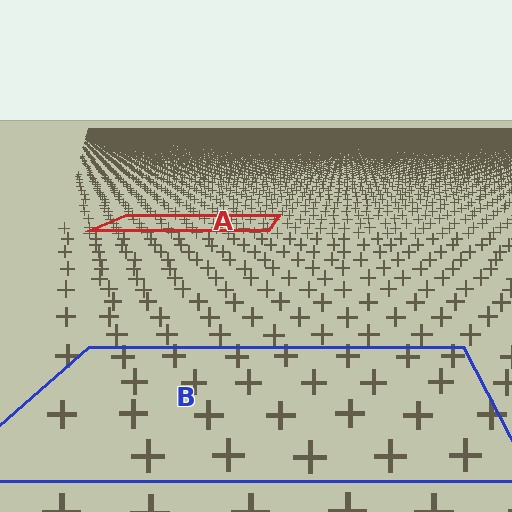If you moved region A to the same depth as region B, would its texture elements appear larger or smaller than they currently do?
They would appear larger. At a closer depth, the same texture elements are projected at a bigger on-screen size.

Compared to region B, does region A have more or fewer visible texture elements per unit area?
Region A has more texture elements per unit area — they are packed more densely because it is farther away.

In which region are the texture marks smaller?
The texture marks are smaller in region A, because it is farther away.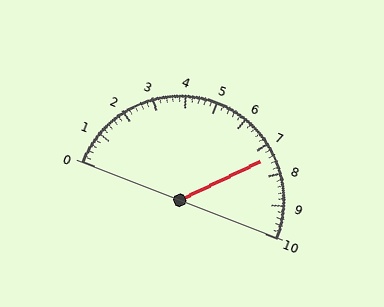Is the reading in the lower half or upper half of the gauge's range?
The reading is in the upper half of the range (0 to 10).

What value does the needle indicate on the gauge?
The needle indicates approximately 7.4.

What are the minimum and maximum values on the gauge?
The gauge ranges from 0 to 10.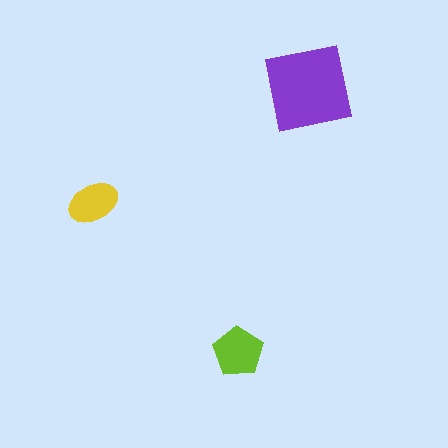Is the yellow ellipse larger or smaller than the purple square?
Smaller.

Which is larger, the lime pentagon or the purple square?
The purple square.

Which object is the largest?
The purple square.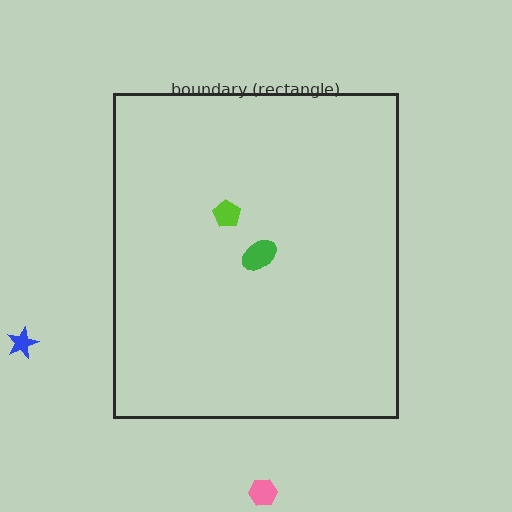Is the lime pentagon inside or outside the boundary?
Inside.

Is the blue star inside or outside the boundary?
Outside.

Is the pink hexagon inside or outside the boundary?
Outside.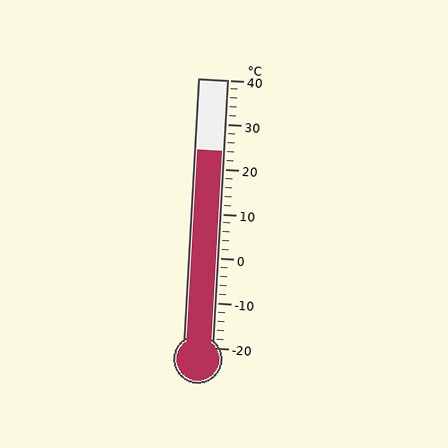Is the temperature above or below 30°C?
The temperature is below 30°C.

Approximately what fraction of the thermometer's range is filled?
The thermometer is filled to approximately 75% of its range.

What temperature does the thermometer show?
The thermometer shows approximately 24°C.